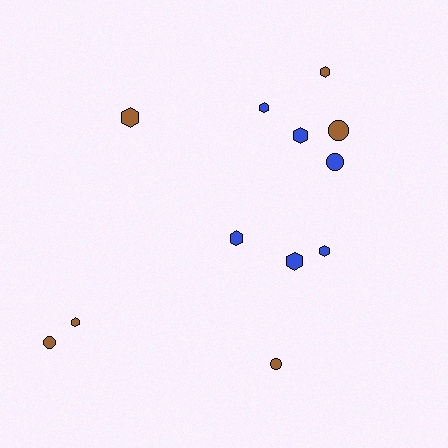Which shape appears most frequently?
Hexagon, with 8 objects.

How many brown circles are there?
There are 3 brown circles.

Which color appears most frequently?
Blue, with 6 objects.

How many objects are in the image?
There are 12 objects.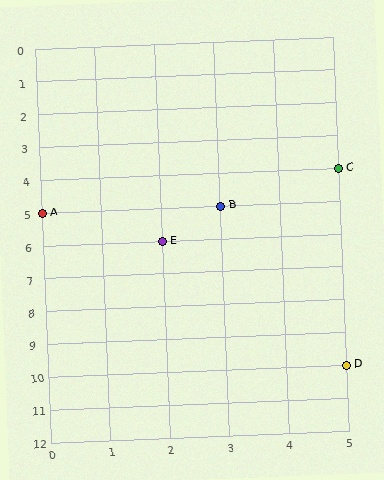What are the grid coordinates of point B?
Point B is at grid coordinates (3, 5).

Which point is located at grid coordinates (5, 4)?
Point C is at (5, 4).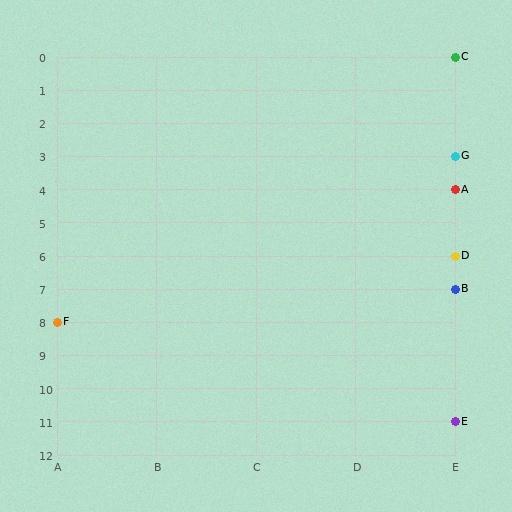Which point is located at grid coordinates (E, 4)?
Point A is at (E, 4).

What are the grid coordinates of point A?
Point A is at grid coordinates (E, 4).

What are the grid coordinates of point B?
Point B is at grid coordinates (E, 7).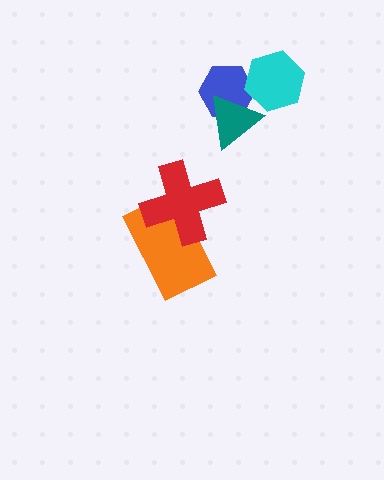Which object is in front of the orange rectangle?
The red cross is in front of the orange rectangle.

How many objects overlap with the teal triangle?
2 objects overlap with the teal triangle.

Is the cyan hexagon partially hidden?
No, no other shape covers it.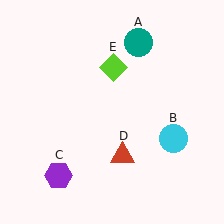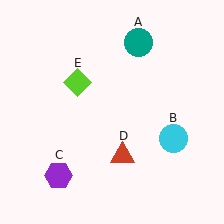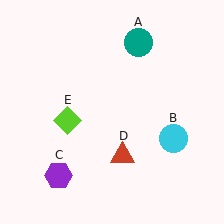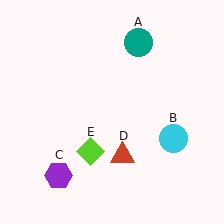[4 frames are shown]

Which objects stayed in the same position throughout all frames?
Teal circle (object A) and cyan circle (object B) and purple hexagon (object C) and red triangle (object D) remained stationary.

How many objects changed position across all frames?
1 object changed position: lime diamond (object E).